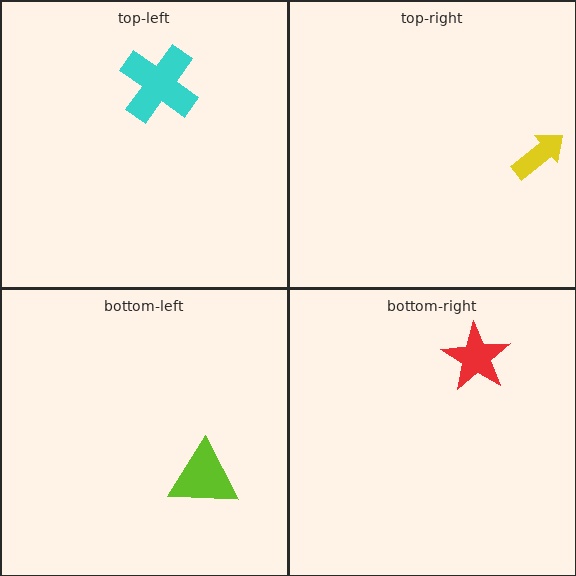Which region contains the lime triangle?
The bottom-left region.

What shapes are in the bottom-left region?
The lime triangle.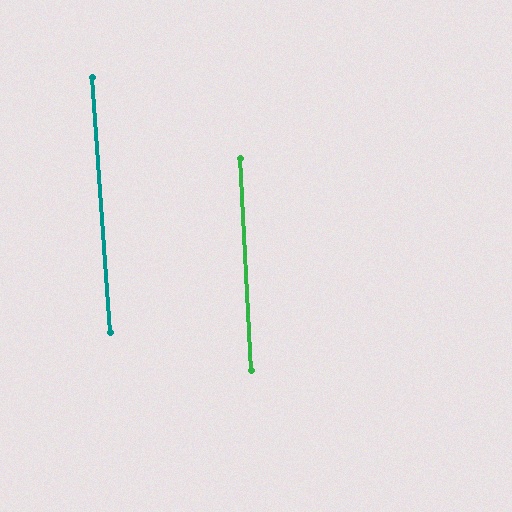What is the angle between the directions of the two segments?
Approximately 1 degree.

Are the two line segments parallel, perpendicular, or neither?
Parallel — their directions differ by only 1.0°.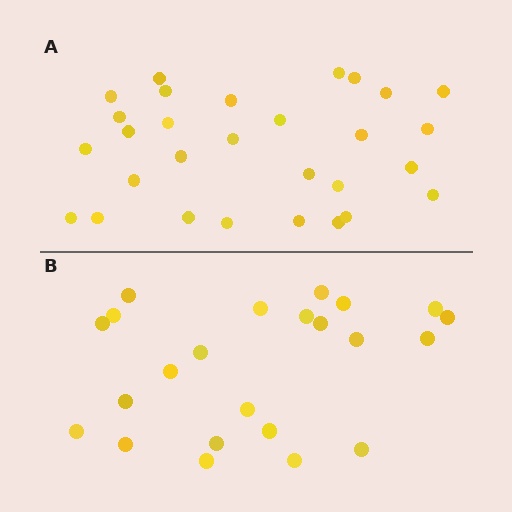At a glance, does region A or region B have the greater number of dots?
Region A (the top region) has more dots.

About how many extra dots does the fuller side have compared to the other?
Region A has about 6 more dots than region B.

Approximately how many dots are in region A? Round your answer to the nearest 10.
About 30 dots. (The exact count is 29, which rounds to 30.)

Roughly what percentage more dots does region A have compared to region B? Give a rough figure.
About 25% more.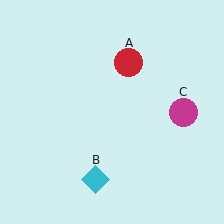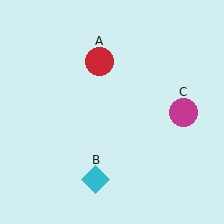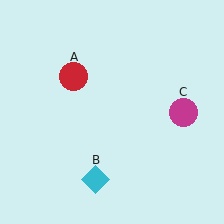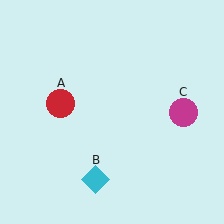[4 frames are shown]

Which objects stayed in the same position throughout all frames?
Cyan diamond (object B) and magenta circle (object C) remained stationary.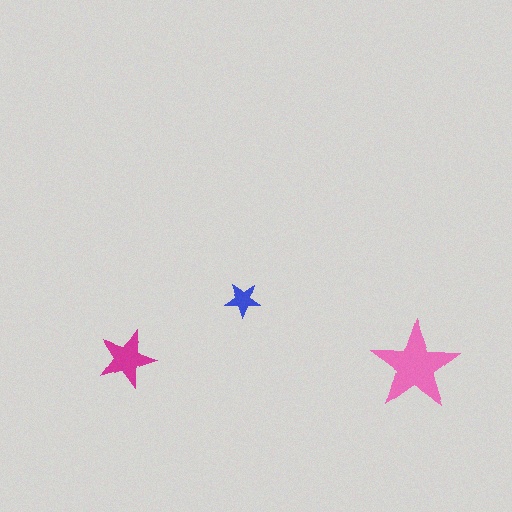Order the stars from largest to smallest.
the pink one, the magenta one, the blue one.